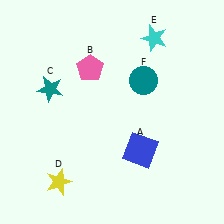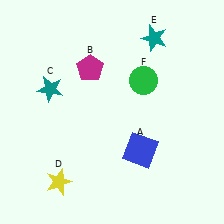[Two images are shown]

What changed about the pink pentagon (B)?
In Image 1, B is pink. In Image 2, it changed to magenta.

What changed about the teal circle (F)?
In Image 1, F is teal. In Image 2, it changed to green.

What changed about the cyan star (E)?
In Image 1, E is cyan. In Image 2, it changed to teal.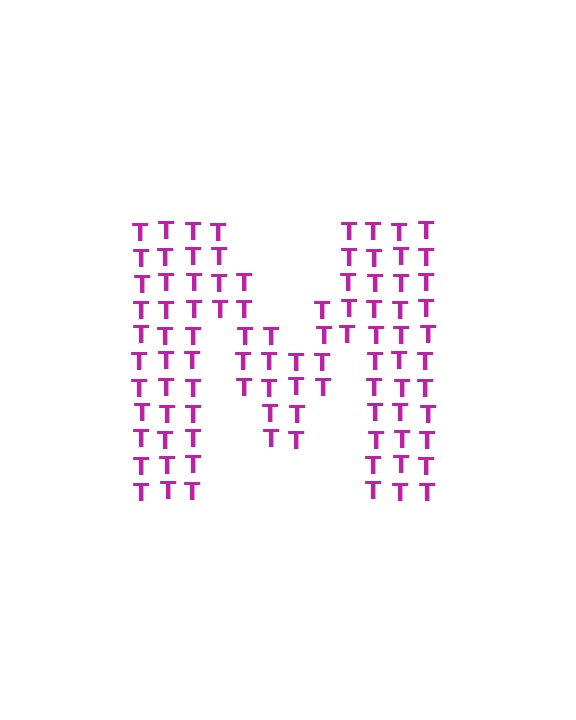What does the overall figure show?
The overall figure shows the letter M.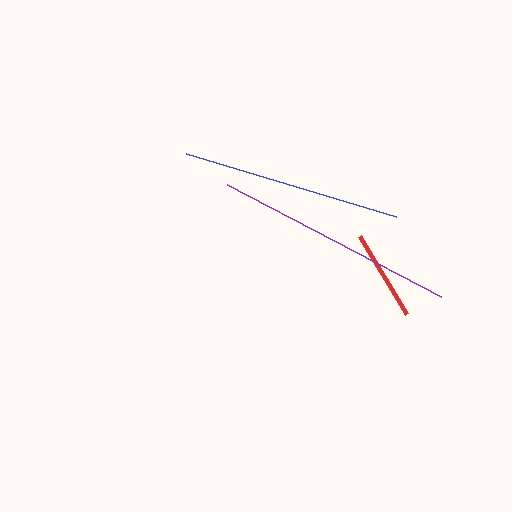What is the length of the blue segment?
The blue segment is approximately 219 pixels long.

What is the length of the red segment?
The red segment is approximately 91 pixels long.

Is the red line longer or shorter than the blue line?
The blue line is longer than the red line.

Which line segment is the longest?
The purple line is the longest at approximately 242 pixels.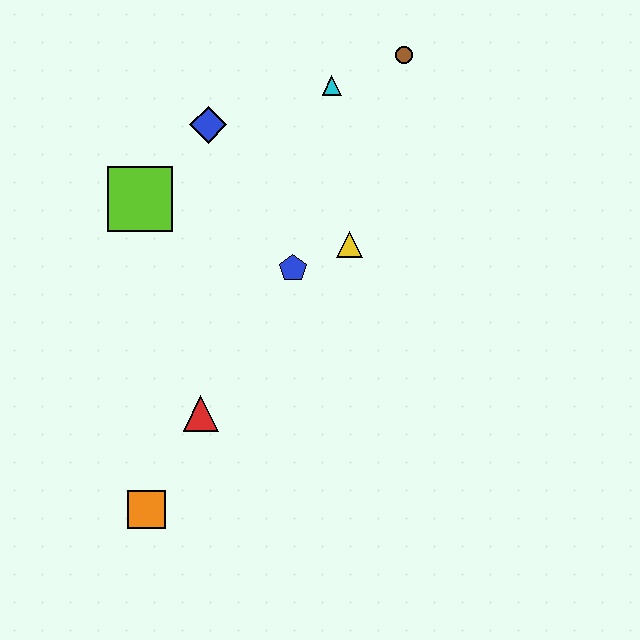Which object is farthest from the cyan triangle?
The orange square is farthest from the cyan triangle.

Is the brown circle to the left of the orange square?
No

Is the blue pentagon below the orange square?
No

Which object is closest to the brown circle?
The cyan triangle is closest to the brown circle.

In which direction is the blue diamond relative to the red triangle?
The blue diamond is above the red triangle.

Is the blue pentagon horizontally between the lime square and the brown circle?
Yes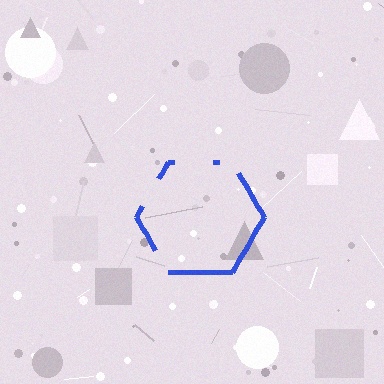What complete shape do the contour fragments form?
The contour fragments form a hexagon.